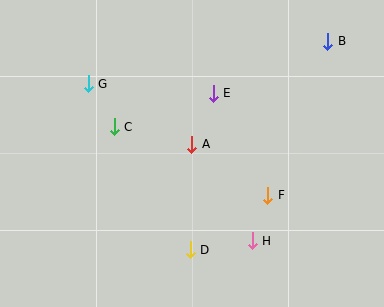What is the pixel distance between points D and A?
The distance between D and A is 106 pixels.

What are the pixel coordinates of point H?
Point H is at (252, 241).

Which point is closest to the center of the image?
Point A at (192, 144) is closest to the center.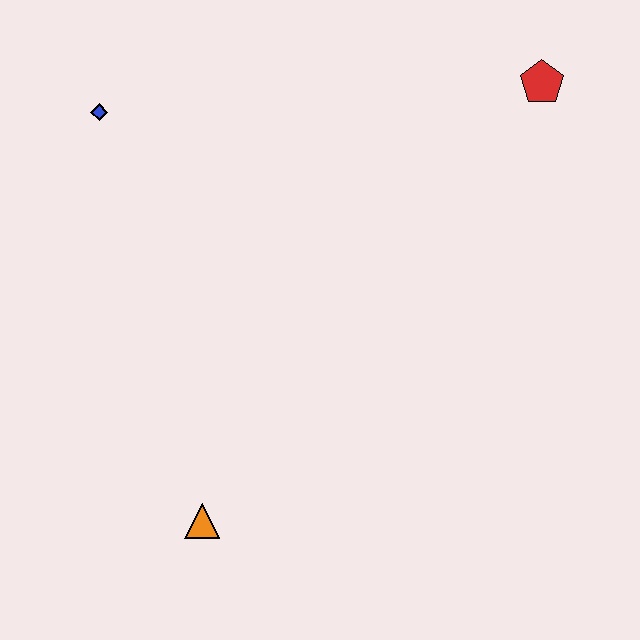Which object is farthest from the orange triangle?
The red pentagon is farthest from the orange triangle.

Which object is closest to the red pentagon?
The blue diamond is closest to the red pentagon.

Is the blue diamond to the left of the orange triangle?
Yes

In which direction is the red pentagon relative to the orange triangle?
The red pentagon is above the orange triangle.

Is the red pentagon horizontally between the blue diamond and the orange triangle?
No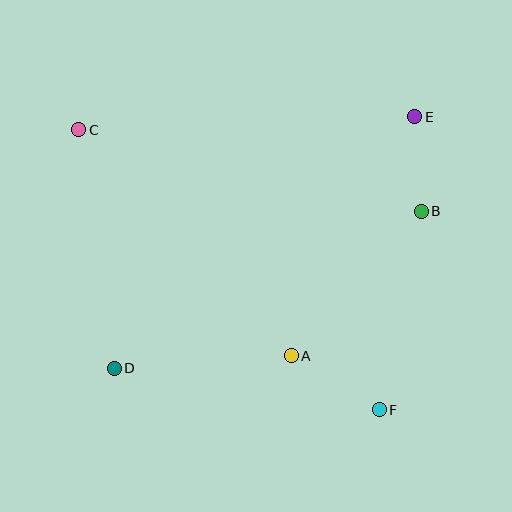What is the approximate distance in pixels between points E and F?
The distance between E and F is approximately 295 pixels.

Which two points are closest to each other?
Points B and E are closest to each other.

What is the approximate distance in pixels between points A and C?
The distance between A and C is approximately 310 pixels.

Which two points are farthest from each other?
Points C and F are farthest from each other.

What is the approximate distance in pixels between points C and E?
The distance between C and E is approximately 336 pixels.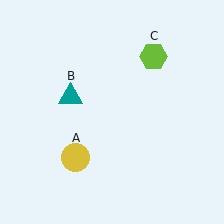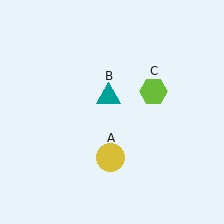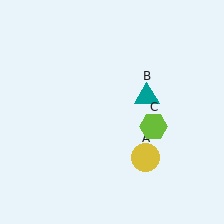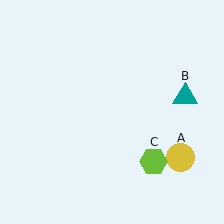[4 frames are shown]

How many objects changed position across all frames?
3 objects changed position: yellow circle (object A), teal triangle (object B), lime hexagon (object C).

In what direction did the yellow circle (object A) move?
The yellow circle (object A) moved right.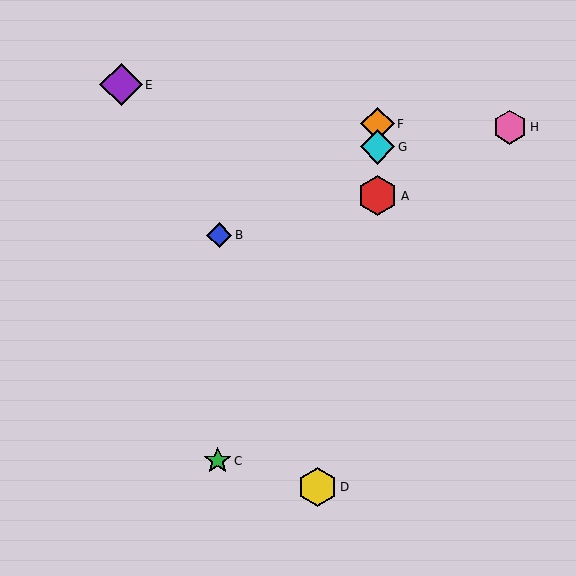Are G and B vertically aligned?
No, G is at x≈378 and B is at x≈219.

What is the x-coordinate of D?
Object D is at x≈318.